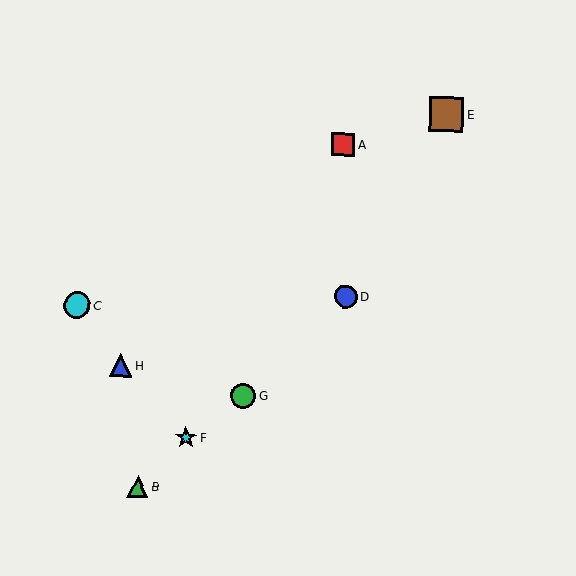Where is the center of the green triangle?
The center of the green triangle is at (137, 487).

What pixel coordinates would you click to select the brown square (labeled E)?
Click at (446, 114) to select the brown square E.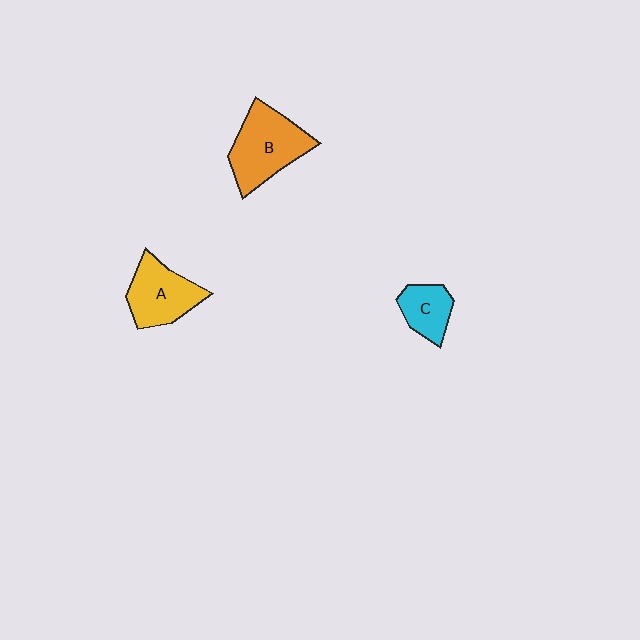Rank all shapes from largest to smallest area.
From largest to smallest: B (orange), A (yellow), C (cyan).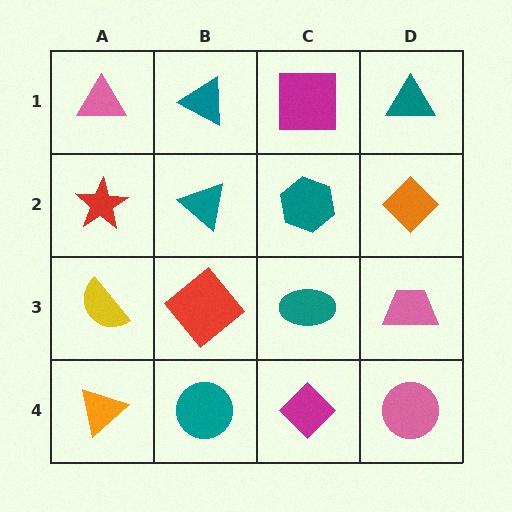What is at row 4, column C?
A magenta diamond.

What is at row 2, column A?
A red star.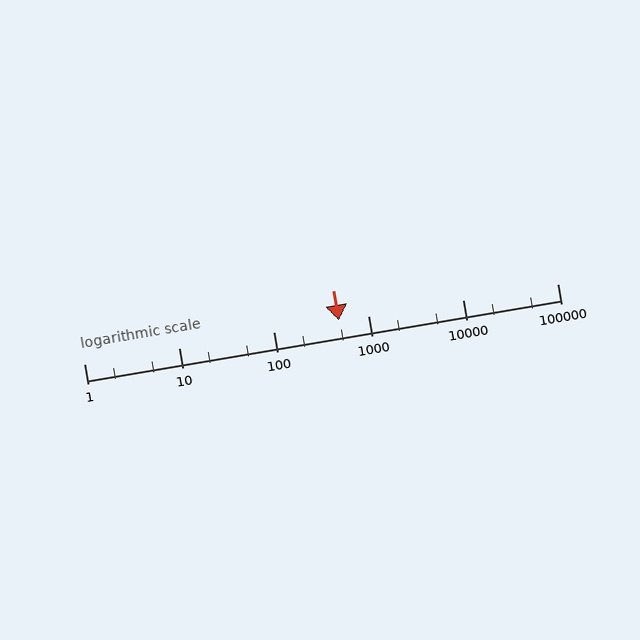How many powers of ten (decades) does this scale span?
The scale spans 5 decades, from 1 to 100000.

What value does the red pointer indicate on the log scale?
The pointer indicates approximately 490.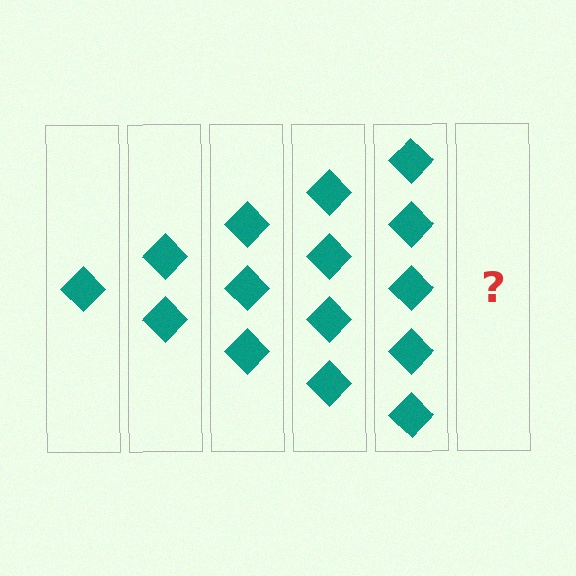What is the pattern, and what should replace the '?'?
The pattern is that each step adds one more diamond. The '?' should be 6 diamonds.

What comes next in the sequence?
The next element should be 6 diamonds.